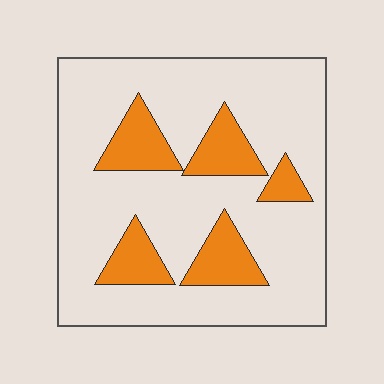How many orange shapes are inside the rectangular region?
5.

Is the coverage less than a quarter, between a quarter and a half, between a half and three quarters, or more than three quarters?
Less than a quarter.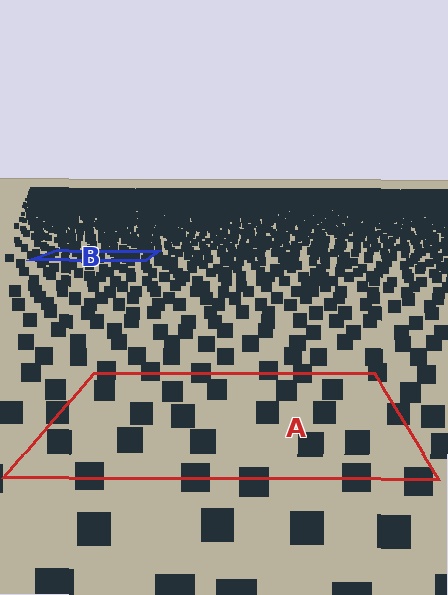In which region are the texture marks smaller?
The texture marks are smaller in region B, because it is farther away.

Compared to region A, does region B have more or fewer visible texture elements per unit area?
Region B has more texture elements per unit area — they are packed more densely because it is farther away.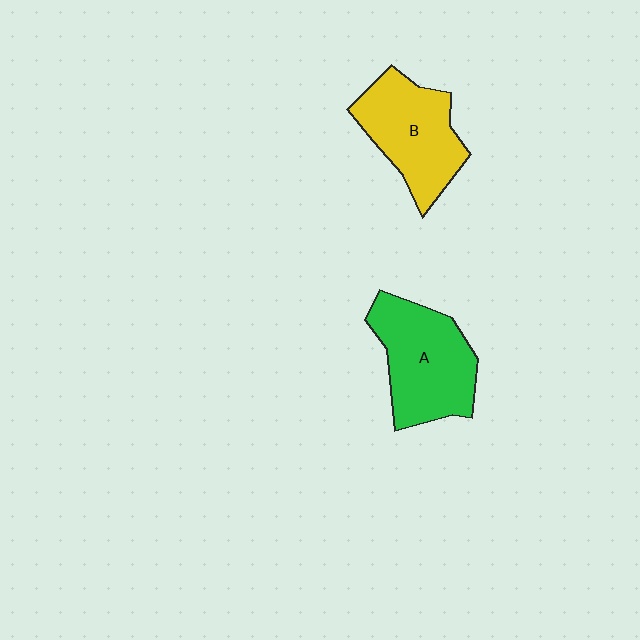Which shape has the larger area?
Shape A (green).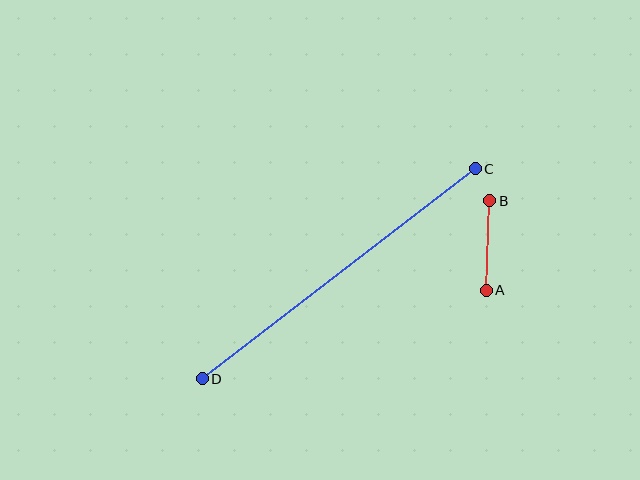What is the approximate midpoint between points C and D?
The midpoint is at approximately (339, 274) pixels.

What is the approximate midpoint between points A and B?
The midpoint is at approximately (488, 246) pixels.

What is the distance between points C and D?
The distance is approximately 345 pixels.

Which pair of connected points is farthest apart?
Points C and D are farthest apart.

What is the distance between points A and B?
The distance is approximately 90 pixels.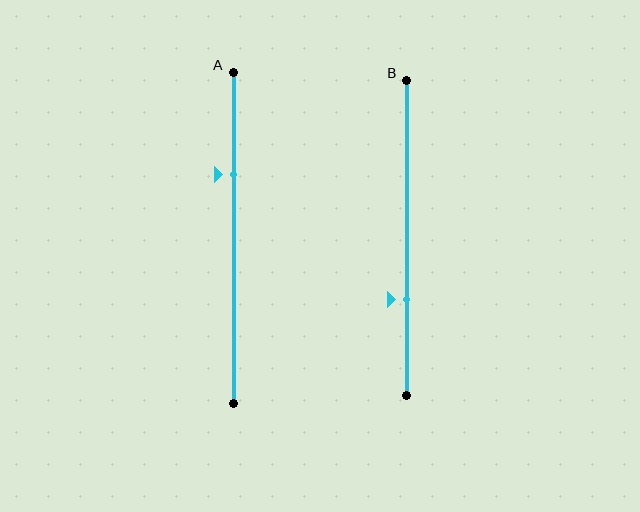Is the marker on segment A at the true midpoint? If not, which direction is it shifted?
No, the marker on segment A is shifted upward by about 19% of the segment length.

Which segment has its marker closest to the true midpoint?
Segment A has its marker closest to the true midpoint.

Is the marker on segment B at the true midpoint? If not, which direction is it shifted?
No, the marker on segment B is shifted downward by about 19% of the segment length.